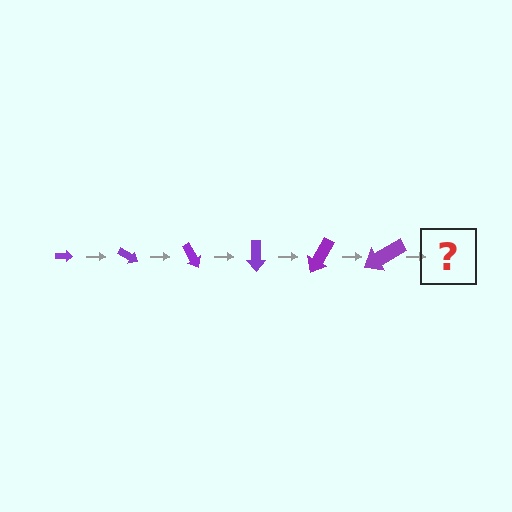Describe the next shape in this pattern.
It should be an arrow, larger than the previous one and rotated 180 degrees from the start.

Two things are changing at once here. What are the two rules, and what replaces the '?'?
The two rules are that the arrow grows larger each step and it rotates 30 degrees each step. The '?' should be an arrow, larger than the previous one and rotated 180 degrees from the start.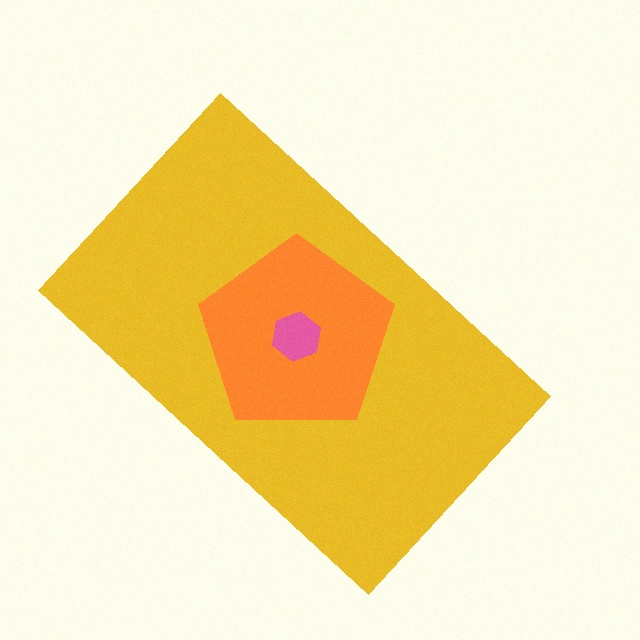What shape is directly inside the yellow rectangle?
The orange pentagon.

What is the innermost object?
The pink hexagon.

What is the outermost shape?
The yellow rectangle.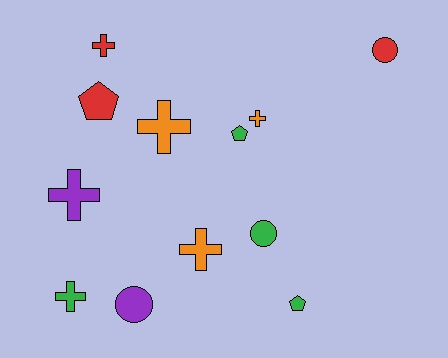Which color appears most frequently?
Green, with 4 objects.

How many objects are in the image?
There are 12 objects.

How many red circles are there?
There is 1 red circle.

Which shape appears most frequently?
Cross, with 6 objects.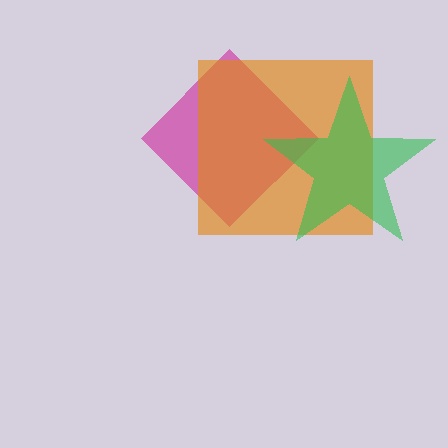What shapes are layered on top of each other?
The layered shapes are: a magenta diamond, an orange square, a green star.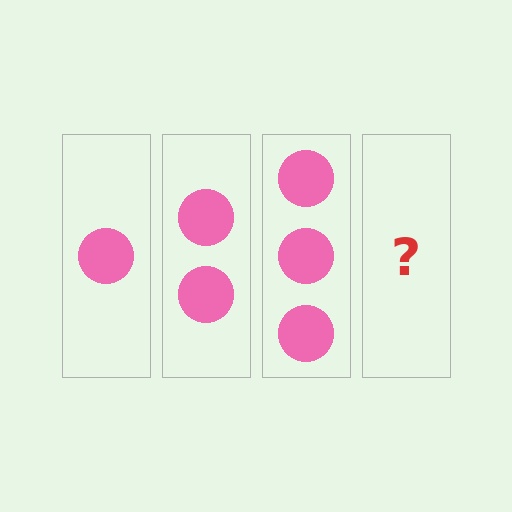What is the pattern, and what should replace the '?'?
The pattern is that each step adds one more circle. The '?' should be 4 circles.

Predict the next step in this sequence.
The next step is 4 circles.